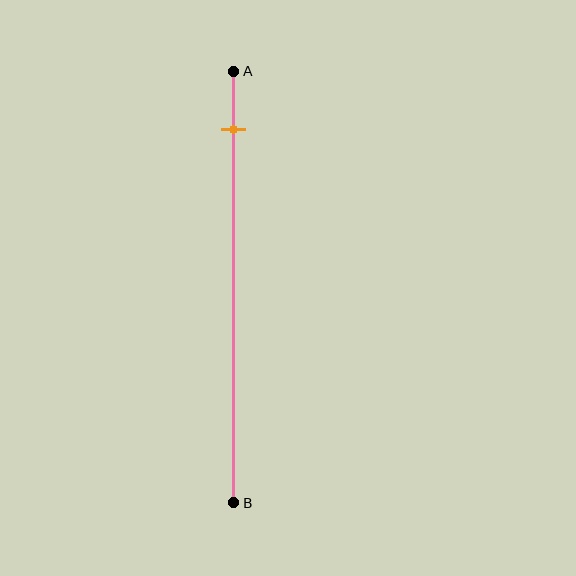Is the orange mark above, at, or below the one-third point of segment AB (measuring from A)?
The orange mark is above the one-third point of segment AB.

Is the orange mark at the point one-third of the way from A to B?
No, the mark is at about 15% from A, not at the 33% one-third point.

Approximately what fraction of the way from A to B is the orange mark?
The orange mark is approximately 15% of the way from A to B.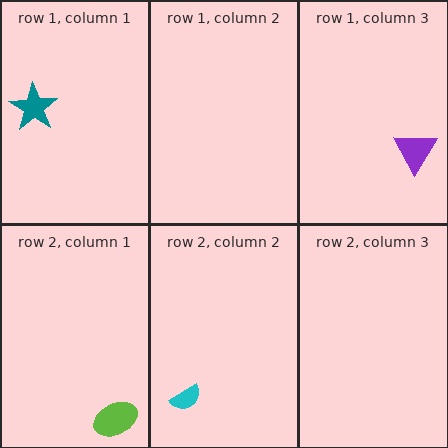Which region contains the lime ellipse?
The row 2, column 1 region.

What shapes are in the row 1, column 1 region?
The teal star.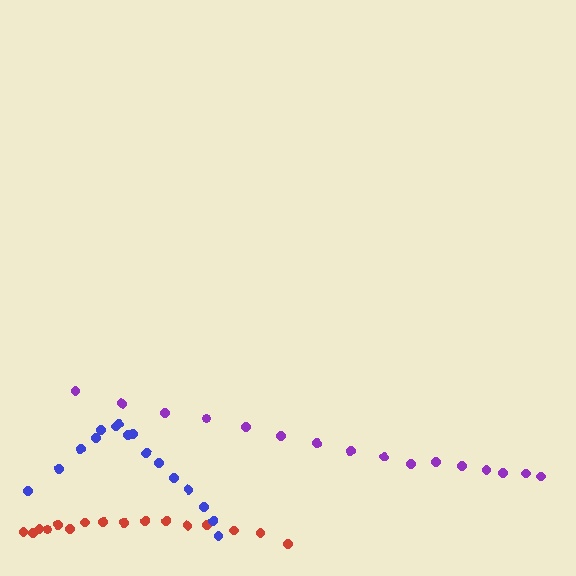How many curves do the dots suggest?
There are 3 distinct paths.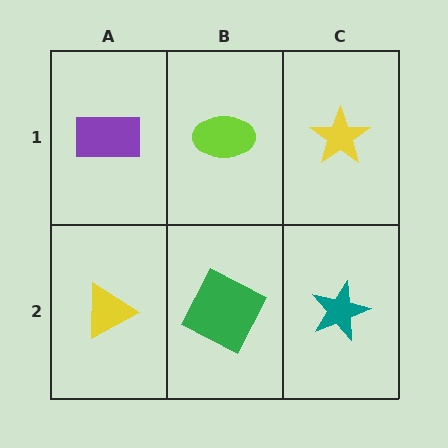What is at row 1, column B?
A lime ellipse.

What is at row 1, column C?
A yellow star.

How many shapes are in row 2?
3 shapes.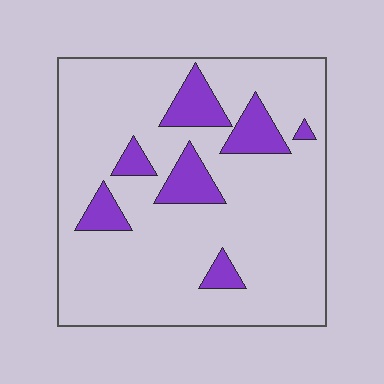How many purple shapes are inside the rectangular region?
7.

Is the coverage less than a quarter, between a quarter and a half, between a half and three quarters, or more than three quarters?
Less than a quarter.